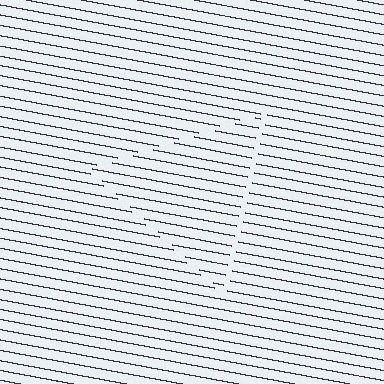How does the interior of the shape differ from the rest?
The interior of the shape contains the same grating, shifted by half a period — the contour is defined by the phase discontinuity where line-ends from the inner and outer gratings abut.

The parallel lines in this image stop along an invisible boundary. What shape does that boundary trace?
An illusory triangle. The interior of the shape contains the same grating, shifted by half a period — the contour is defined by the phase discontinuity where line-ends from the inner and outer gratings abut.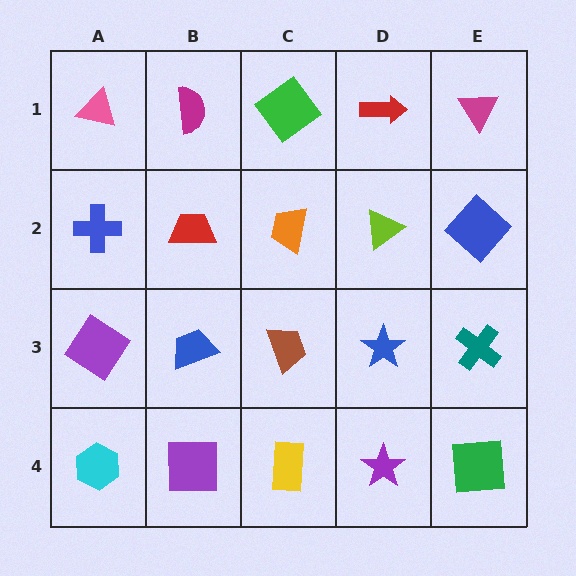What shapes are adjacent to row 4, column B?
A blue trapezoid (row 3, column B), a cyan hexagon (row 4, column A), a yellow rectangle (row 4, column C).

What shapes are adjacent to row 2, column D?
A red arrow (row 1, column D), a blue star (row 3, column D), an orange trapezoid (row 2, column C), a blue diamond (row 2, column E).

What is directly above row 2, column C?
A green diamond.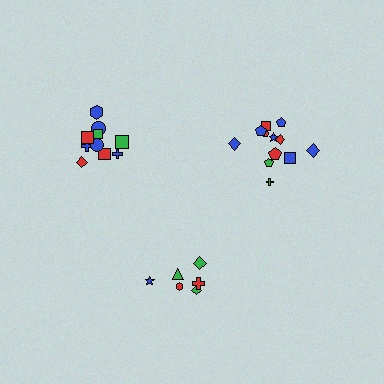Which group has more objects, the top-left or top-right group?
The top-right group.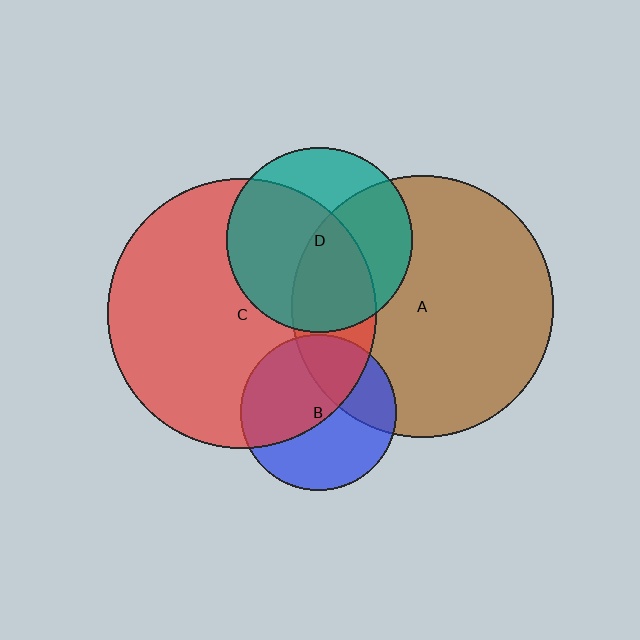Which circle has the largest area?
Circle C (red).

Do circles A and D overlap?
Yes.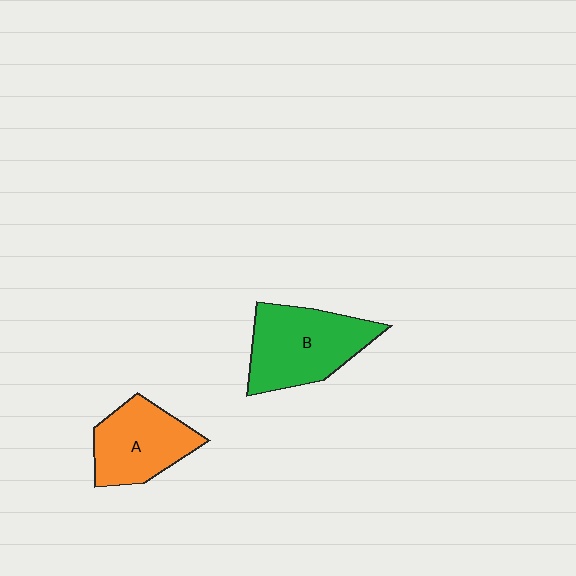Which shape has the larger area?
Shape B (green).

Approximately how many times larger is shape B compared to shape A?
Approximately 1.2 times.